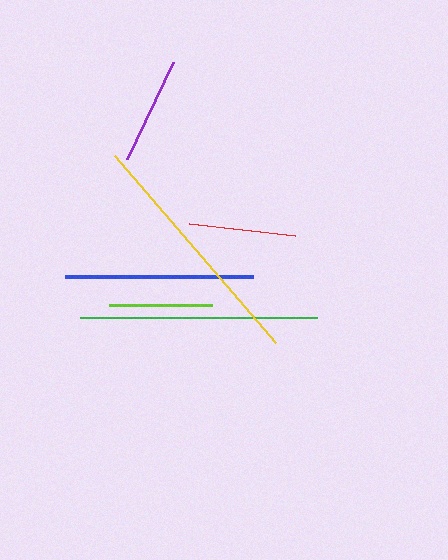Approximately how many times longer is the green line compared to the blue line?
The green line is approximately 1.3 times the length of the blue line.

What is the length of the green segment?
The green segment is approximately 237 pixels long.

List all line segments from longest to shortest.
From longest to shortest: yellow, green, blue, purple, red, lime.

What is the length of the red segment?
The red segment is approximately 107 pixels long.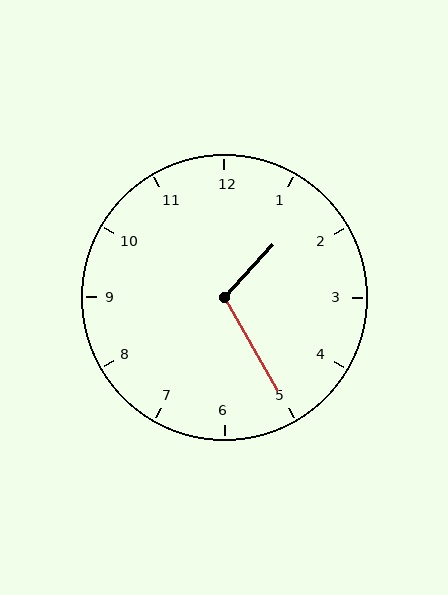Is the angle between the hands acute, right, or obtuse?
It is obtuse.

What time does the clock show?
1:25.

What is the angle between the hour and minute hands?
Approximately 108 degrees.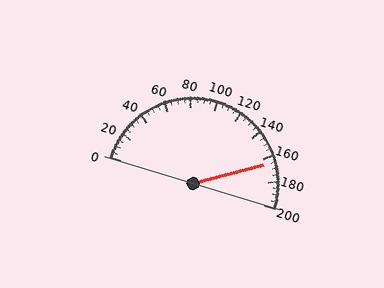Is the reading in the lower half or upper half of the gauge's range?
The reading is in the upper half of the range (0 to 200).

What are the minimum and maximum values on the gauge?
The gauge ranges from 0 to 200.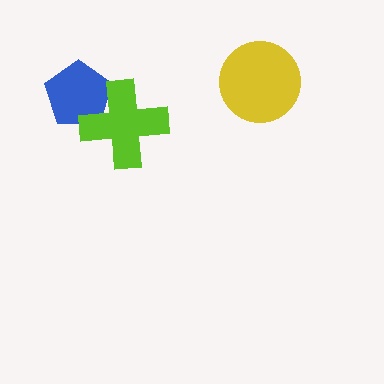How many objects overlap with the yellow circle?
0 objects overlap with the yellow circle.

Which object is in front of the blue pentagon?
The lime cross is in front of the blue pentagon.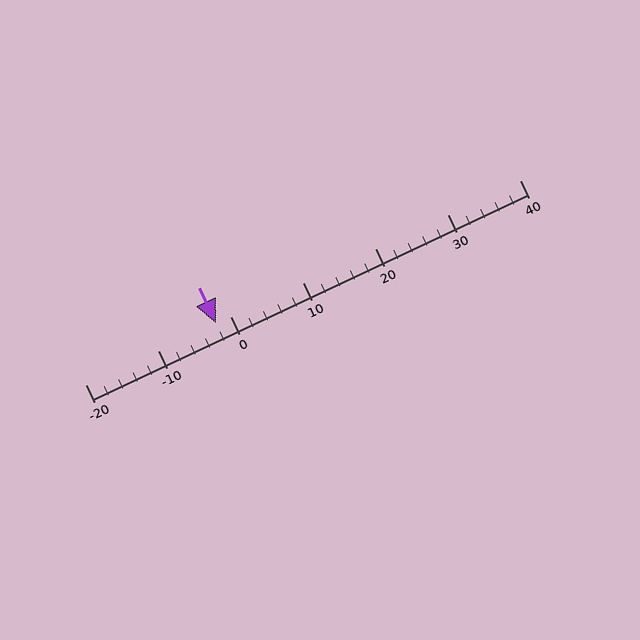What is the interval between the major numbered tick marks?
The major tick marks are spaced 10 units apart.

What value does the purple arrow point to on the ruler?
The purple arrow points to approximately -2.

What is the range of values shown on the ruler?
The ruler shows values from -20 to 40.